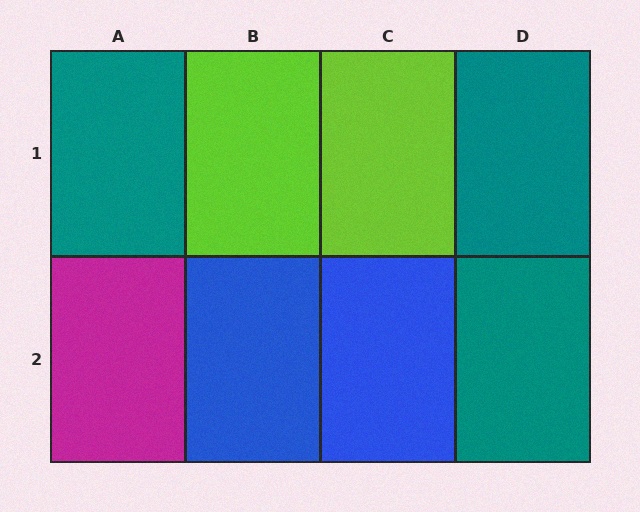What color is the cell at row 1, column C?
Lime.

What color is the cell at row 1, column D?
Teal.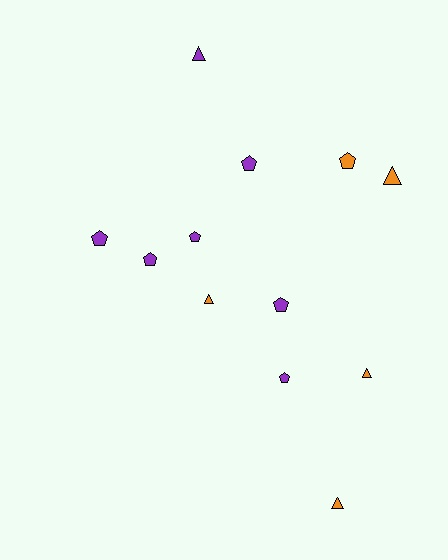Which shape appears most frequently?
Pentagon, with 7 objects.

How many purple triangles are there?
There is 1 purple triangle.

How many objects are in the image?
There are 12 objects.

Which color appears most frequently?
Purple, with 7 objects.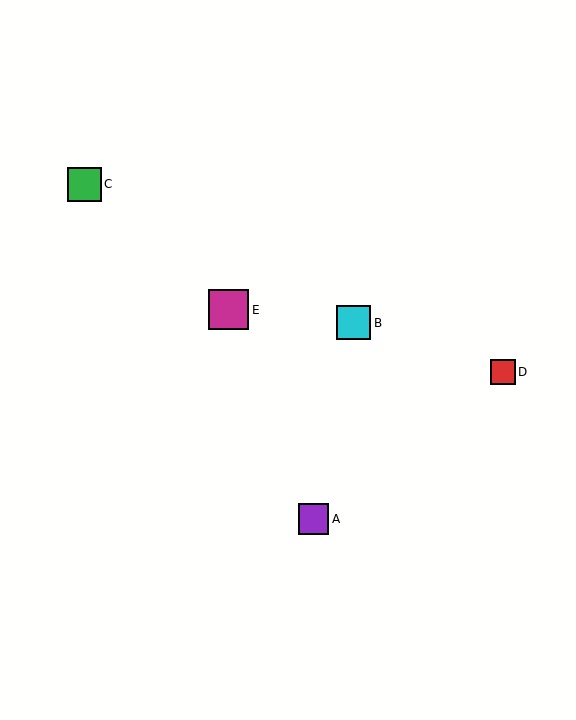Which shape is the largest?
The magenta square (labeled E) is the largest.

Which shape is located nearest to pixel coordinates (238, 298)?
The magenta square (labeled E) at (229, 310) is nearest to that location.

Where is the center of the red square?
The center of the red square is at (503, 372).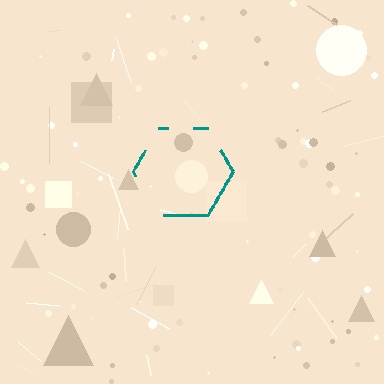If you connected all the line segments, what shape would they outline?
They would outline a hexagon.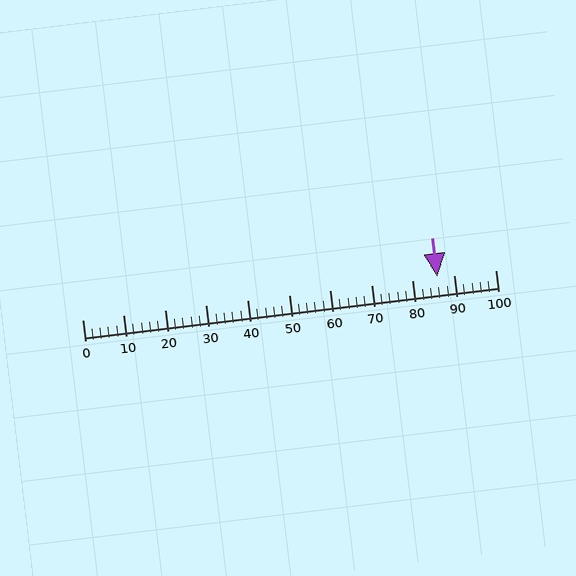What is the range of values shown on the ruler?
The ruler shows values from 0 to 100.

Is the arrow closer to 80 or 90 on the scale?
The arrow is closer to 90.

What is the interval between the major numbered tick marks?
The major tick marks are spaced 10 units apart.